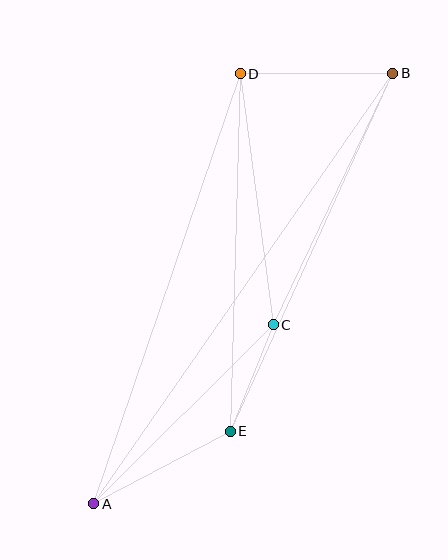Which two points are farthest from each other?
Points A and B are farthest from each other.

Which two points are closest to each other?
Points C and E are closest to each other.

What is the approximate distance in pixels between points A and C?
The distance between A and C is approximately 254 pixels.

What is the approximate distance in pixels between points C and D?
The distance between C and D is approximately 253 pixels.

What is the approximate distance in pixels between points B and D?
The distance between B and D is approximately 152 pixels.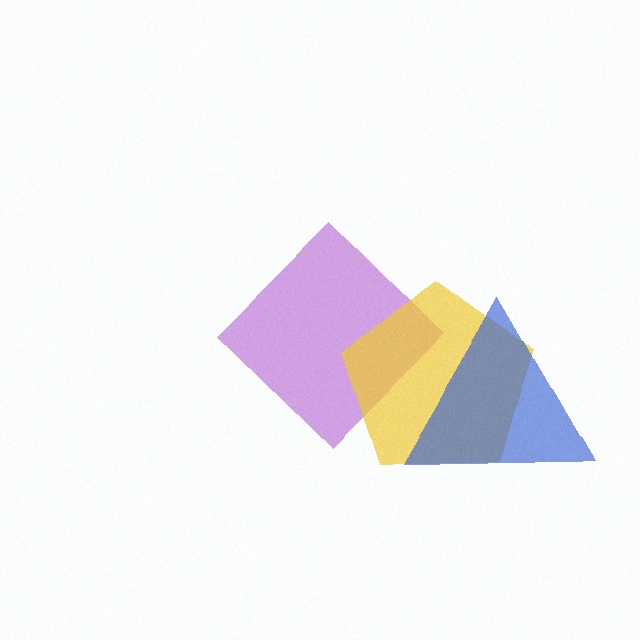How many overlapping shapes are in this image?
There are 3 overlapping shapes in the image.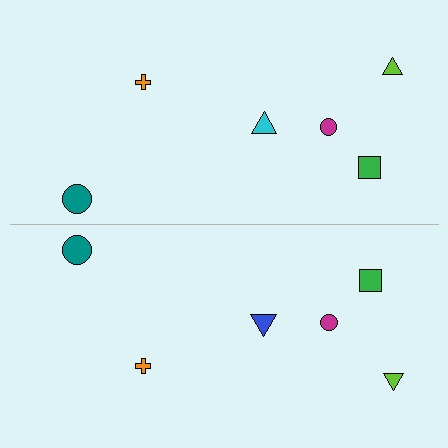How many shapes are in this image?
There are 12 shapes in this image.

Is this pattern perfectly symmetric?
No, the pattern is not perfectly symmetric. The blue triangle on the bottom side breaks the symmetry — its mirror counterpart is cyan.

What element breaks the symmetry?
The blue triangle on the bottom side breaks the symmetry — its mirror counterpart is cyan.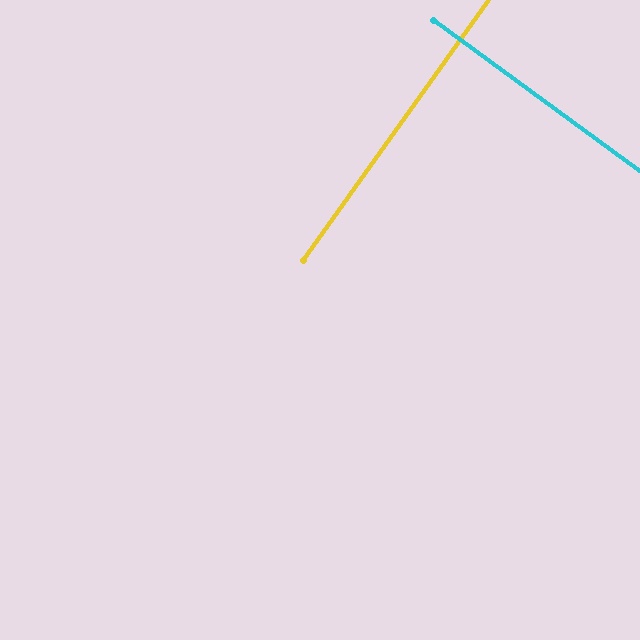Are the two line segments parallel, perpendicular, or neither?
Perpendicular — they meet at approximately 89°.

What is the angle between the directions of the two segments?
Approximately 89 degrees.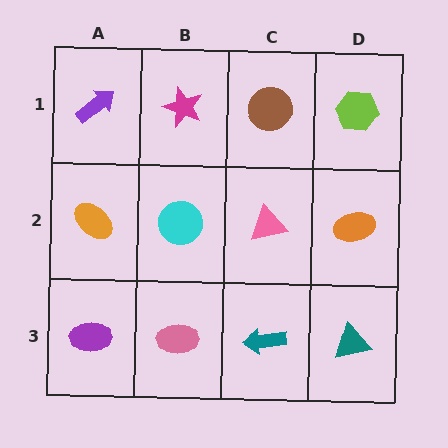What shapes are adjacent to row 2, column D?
A lime hexagon (row 1, column D), a teal triangle (row 3, column D), a pink triangle (row 2, column C).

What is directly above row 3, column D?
An orange ellipse.